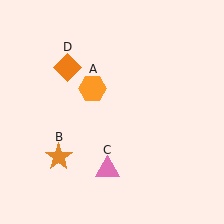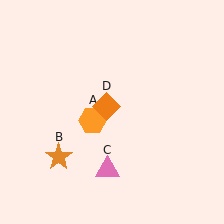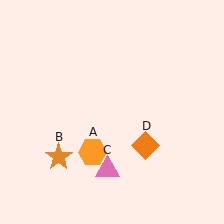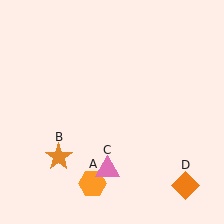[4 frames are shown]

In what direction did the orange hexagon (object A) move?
The orange hexagon (object A) moved down.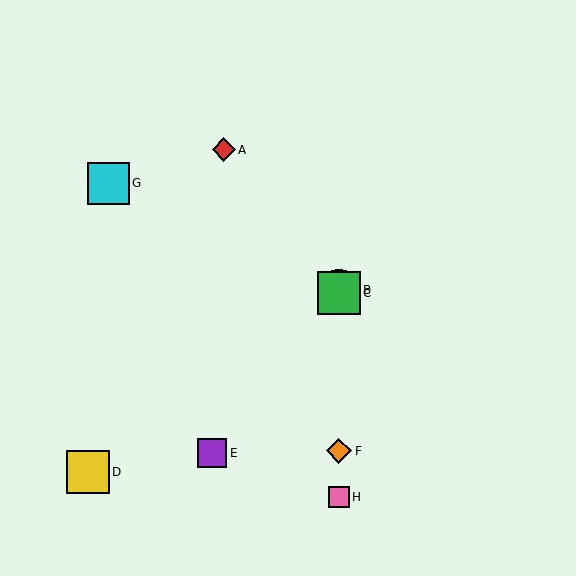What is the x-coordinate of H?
Object H is at x≈339.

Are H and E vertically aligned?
No, H is at x≈339 and E is at x≈212.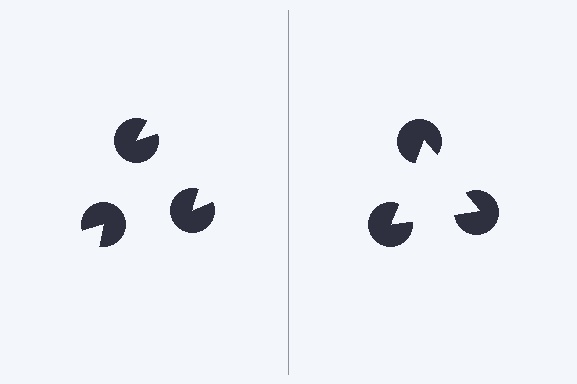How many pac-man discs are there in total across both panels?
6 — 3 on each side.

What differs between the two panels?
The pac-man discs are positioned identically on both sides; only the wedge orientations differ. On the right they align to a triangle; on the left they are misaligned.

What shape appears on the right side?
An illusory triangle.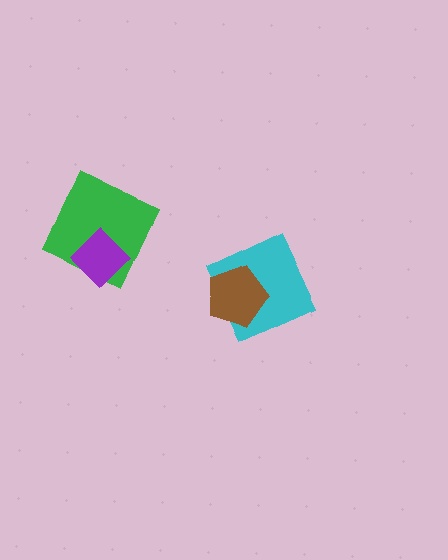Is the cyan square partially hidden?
Yes, it is partially covered by another shape.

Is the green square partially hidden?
Yes, it is partially covered by another shape.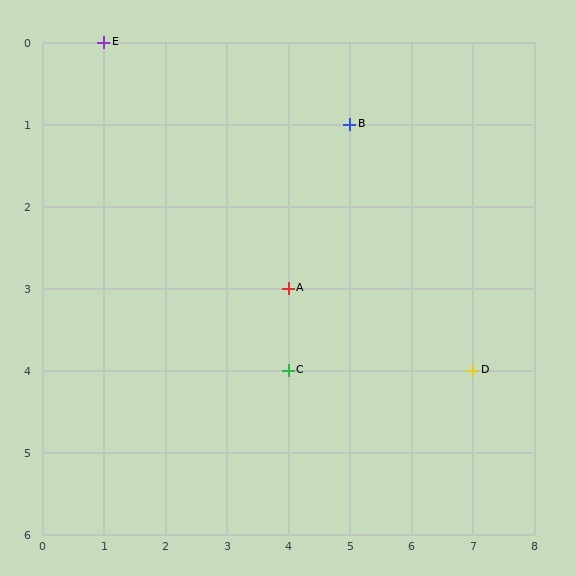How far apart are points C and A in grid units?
Points C and A are 1 row apart.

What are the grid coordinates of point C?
Point C is at grid coordinates (4, 4).